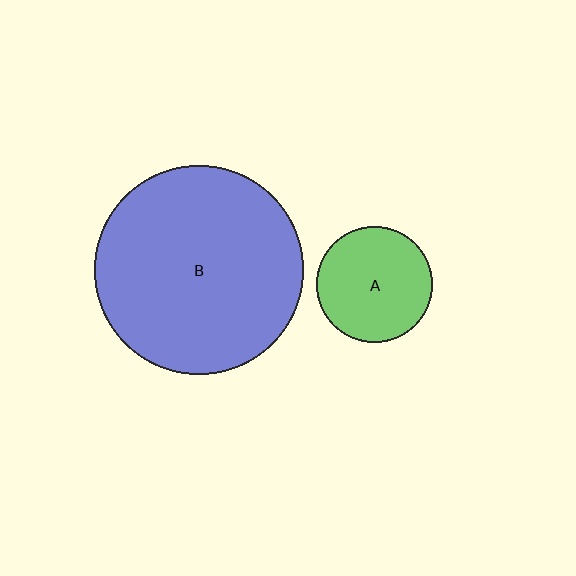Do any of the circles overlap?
No, none of the circles overlap.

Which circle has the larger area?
Circle B (blue).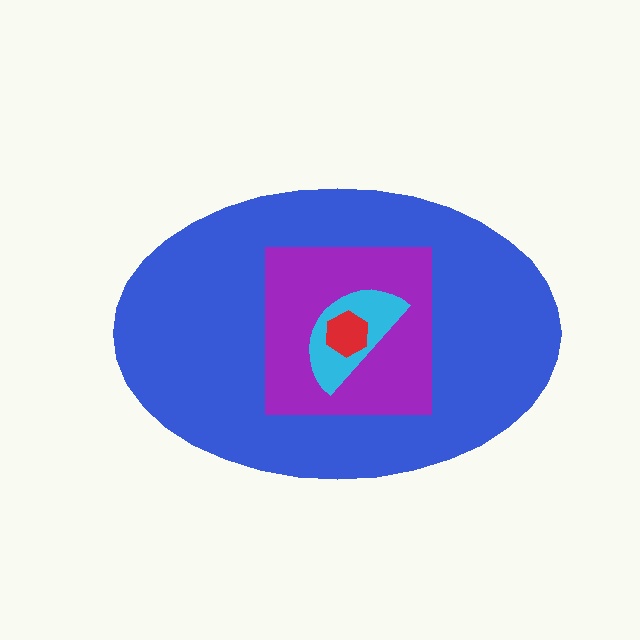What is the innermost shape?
The red hexagon.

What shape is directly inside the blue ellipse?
The purple square.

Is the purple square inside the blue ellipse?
Yes.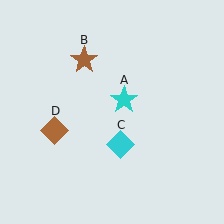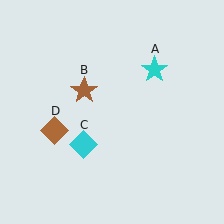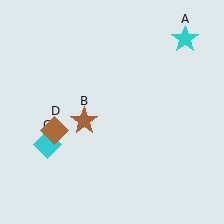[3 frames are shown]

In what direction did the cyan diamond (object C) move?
The cyan diamond (object C) moved left.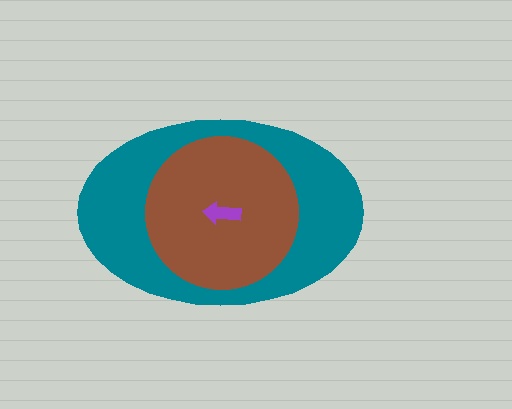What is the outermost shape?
The teal ellipse.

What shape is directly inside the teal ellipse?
The brown circle.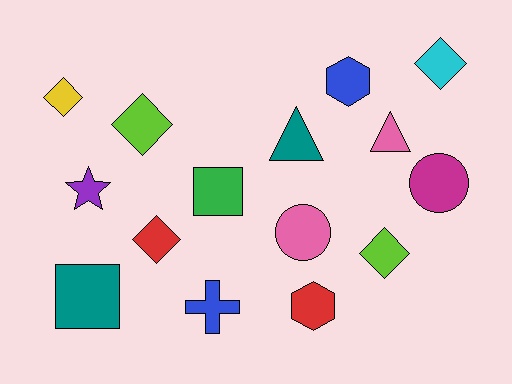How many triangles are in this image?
There are 2 triangles.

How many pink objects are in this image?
There are 2 pink objects.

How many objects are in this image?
There are 15 objects.